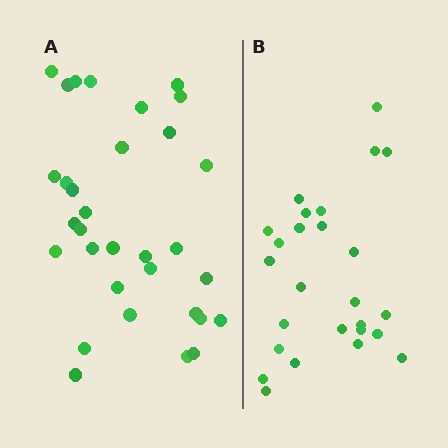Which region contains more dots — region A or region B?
Region A (the left region) has more dots.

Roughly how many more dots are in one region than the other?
Region A has about 6 more dots than region B.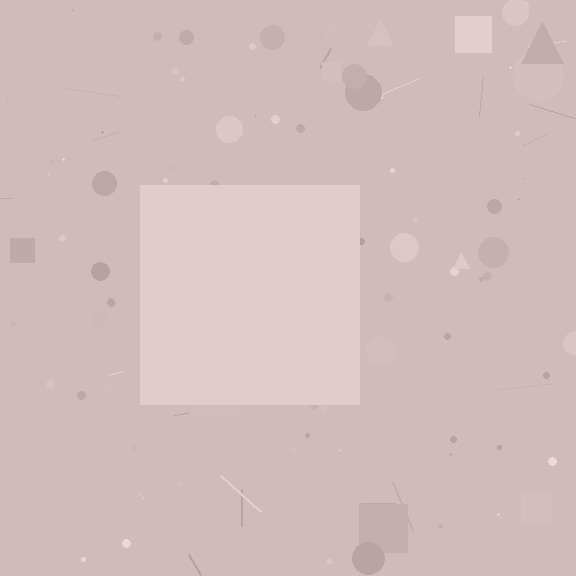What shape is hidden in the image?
A square is hidden in the image.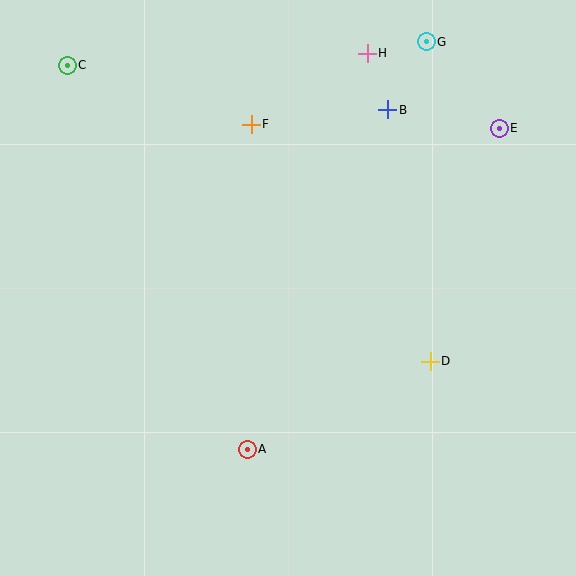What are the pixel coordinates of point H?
Point H is at (367, 53).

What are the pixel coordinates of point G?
Point G is at (426, 42).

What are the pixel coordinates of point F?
Point F is at (251, 124).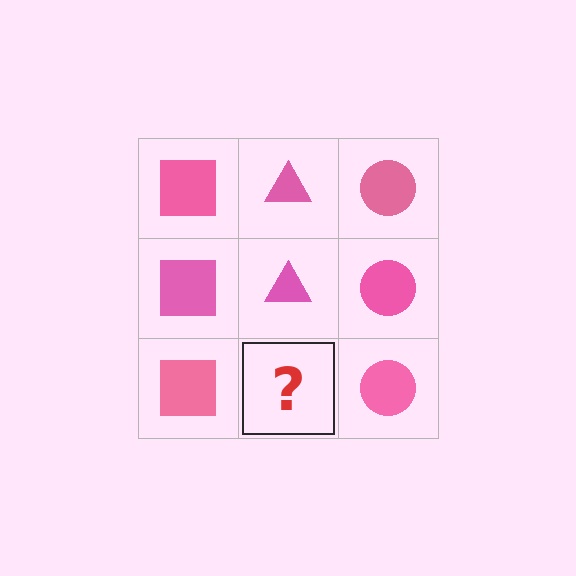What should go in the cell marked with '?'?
The missing cell should contain a pink triangle.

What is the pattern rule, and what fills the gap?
The rule is that each column has a consistent shape. The gap should be filled with a pink triangle.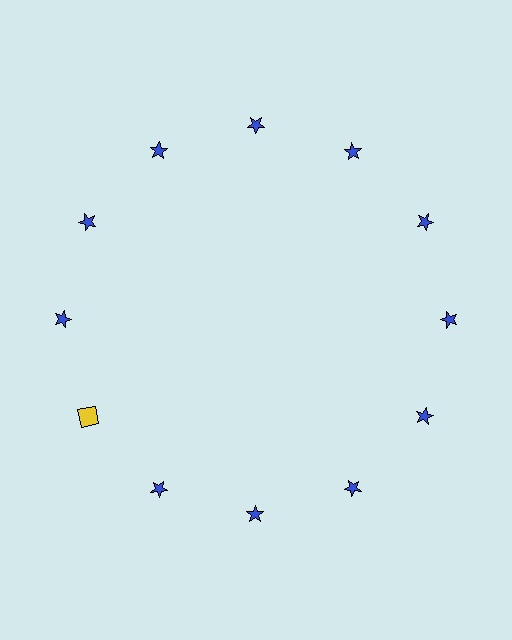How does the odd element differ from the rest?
It differs in both color (yellow instead of blue) and shape (square instead of star).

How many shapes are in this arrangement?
There are 12 shapes arranged in a ring pattern.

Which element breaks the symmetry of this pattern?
The yellow square at roughly the 8 o'clock position breaks the symmetry. All other shapes are blue stars.